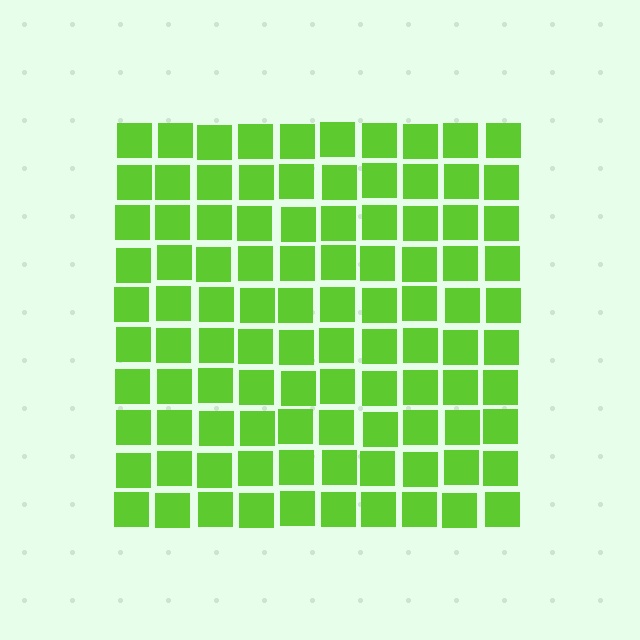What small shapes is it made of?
It is made of small squares.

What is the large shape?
The large shape is a square.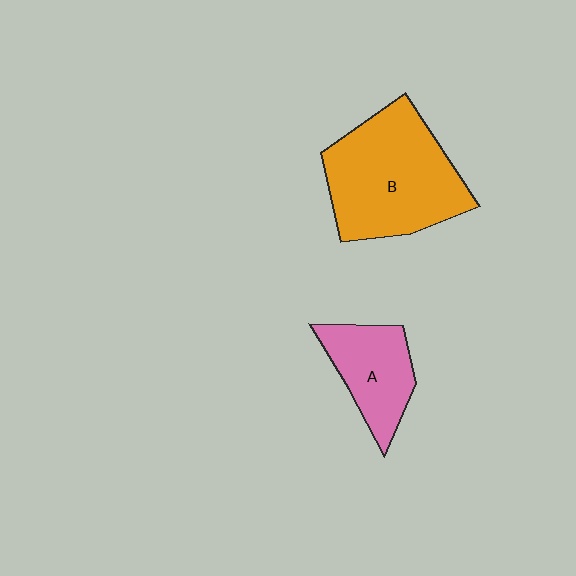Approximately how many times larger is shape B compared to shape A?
Approximately 1.9 times.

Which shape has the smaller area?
Shape A (pink).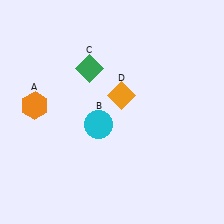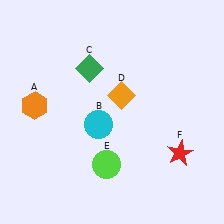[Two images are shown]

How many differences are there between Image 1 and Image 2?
There are 2 differences between the two images.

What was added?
A lime circle (E), a red star (F) were added in Image 2.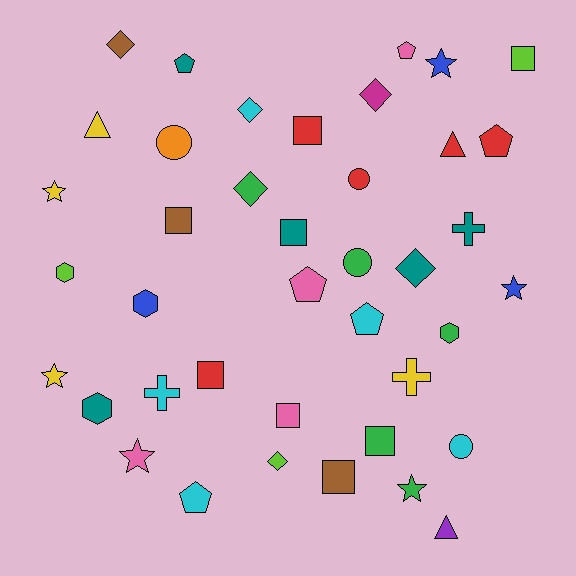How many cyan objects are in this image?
There are 5 cyan objects.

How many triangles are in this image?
There are 3 triangles.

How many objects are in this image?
There are 40 objects.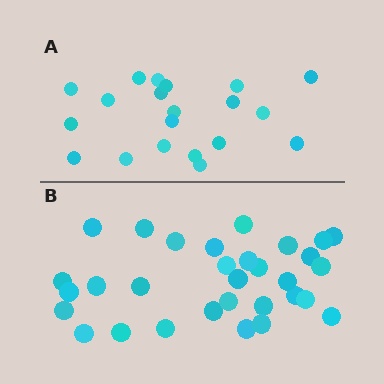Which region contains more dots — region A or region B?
Region B (the bottom region) has more dots.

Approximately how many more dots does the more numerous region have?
Region B has roughly 12 or so more dots than region A.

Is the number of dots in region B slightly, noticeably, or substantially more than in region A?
Region B has substantially more. The ratio is roughly 1.6 to 1.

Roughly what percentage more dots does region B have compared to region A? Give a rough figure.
About 55% more.